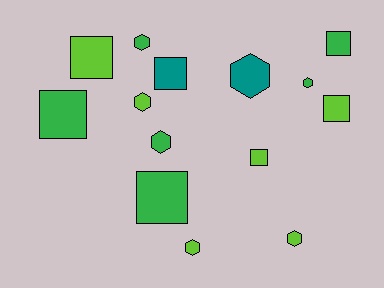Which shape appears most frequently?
Square, with 7 objects.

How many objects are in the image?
There are 14 objects.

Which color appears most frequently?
Green, with 6 objects.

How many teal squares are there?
There is 1 teal square.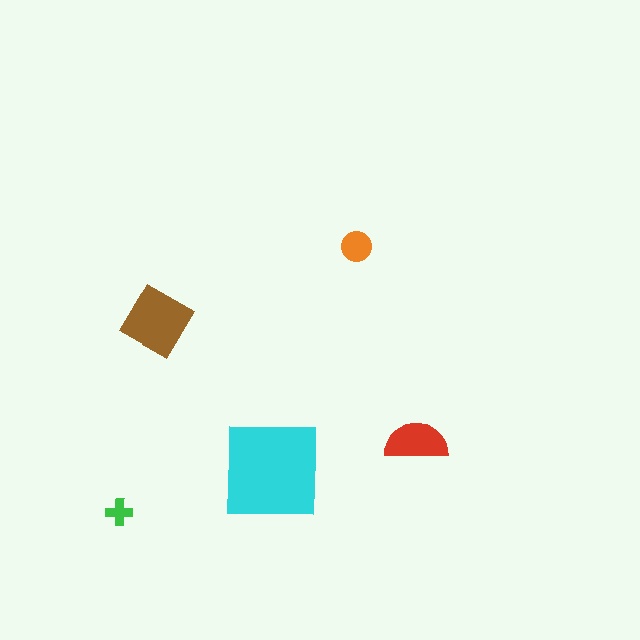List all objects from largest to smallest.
The cyan square, the brown diamond, the red semicircle, the orange circle, the green cross.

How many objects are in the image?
There are 5 objects in the image.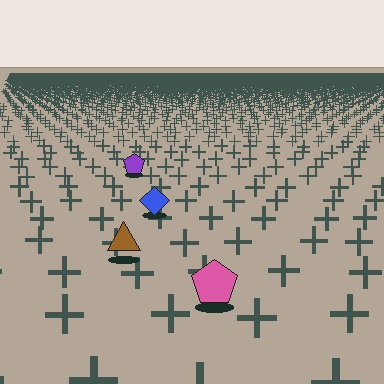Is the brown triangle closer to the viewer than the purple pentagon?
Yes. The brown triangle is closer — you can tell from the texture gradient: the ground texture is coarser near it.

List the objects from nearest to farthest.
From nearest to farthest: the pink pentagon, the brown triangle, the blue diamond, the purple pentagon.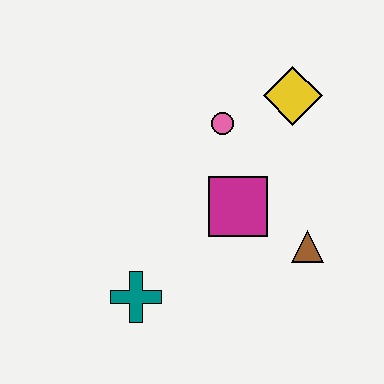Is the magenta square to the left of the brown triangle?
Yes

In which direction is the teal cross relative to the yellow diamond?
The teal cross is below the yellow diamond.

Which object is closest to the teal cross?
The magenta square is closest to the teal cross.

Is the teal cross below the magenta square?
Yes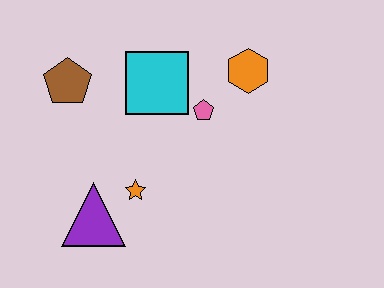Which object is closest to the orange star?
The purple triangle is closest to the orange star.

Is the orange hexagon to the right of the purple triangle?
Yes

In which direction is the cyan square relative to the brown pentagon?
The cyan square is to the right of the brown pentagon.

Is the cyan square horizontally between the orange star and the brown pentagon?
No